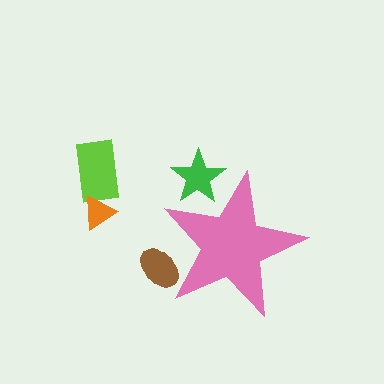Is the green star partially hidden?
Yes, the green star is partially hidden behind the pink star.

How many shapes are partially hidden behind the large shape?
2 shapes are partially hidden.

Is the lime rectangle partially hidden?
No, the lime rectangle is fully visible.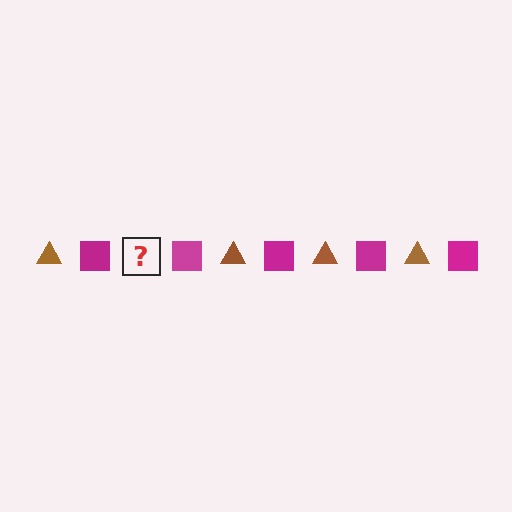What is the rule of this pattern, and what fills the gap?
The rule is that the pattern alternates between brown triangle and magenta square. The gap should be filled with a brown triangle.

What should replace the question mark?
The question mark should be replaced with a brown triangle.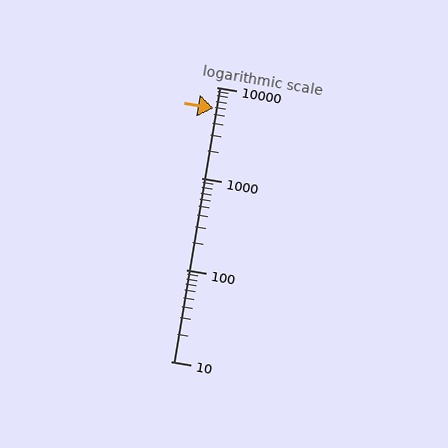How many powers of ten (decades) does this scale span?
The scale spans 3 decades, from 10 to 10000.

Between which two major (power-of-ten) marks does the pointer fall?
The pointer is between 1000 and 10000.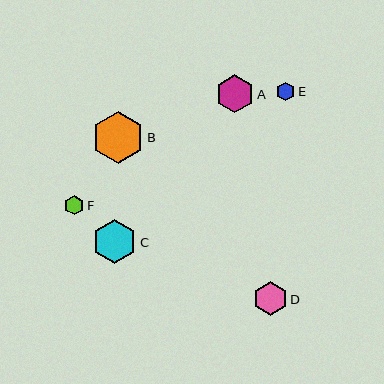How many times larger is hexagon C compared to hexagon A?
Hexagon C is approximately 1.2 times the size of hexagon A.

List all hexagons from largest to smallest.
From largest to smallest: B, C, A, D, F, E.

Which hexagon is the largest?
Hexagon B is the largest with a size of approximately 52 pixels.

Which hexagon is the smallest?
Hexagon E is the smallest with a size of approximately 19 pixels.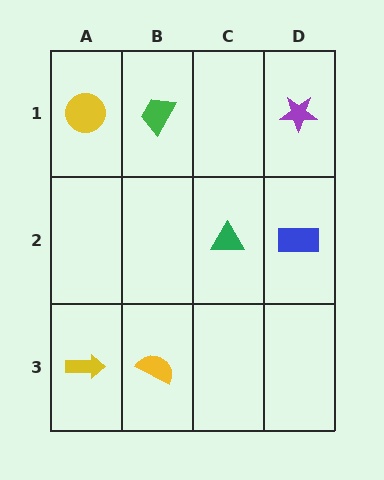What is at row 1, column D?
A purple star.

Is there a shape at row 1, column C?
No, that cell is empty.